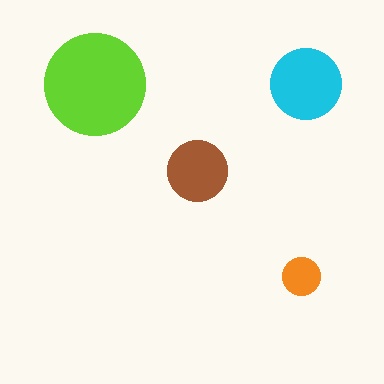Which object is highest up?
The cyan circle is topmost.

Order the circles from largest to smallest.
the lime one, the cyan one, the brown one, the orange one.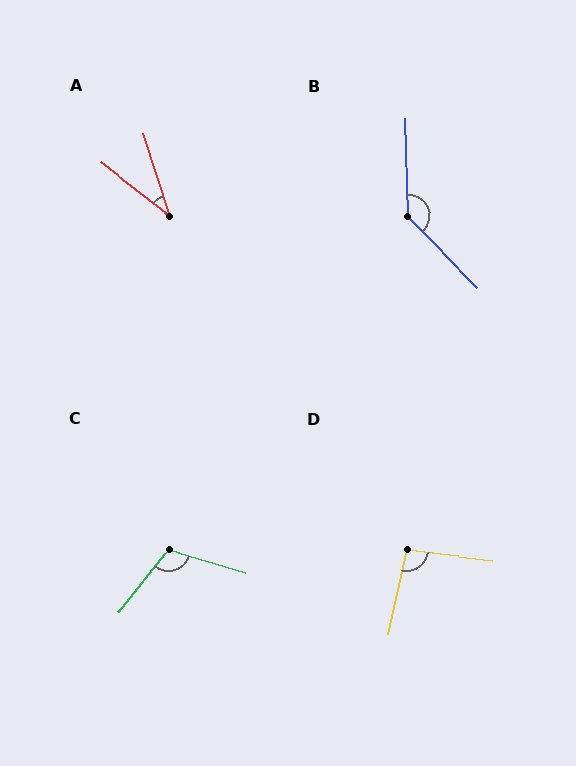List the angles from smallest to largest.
A (34°), D (96°), C (112°), B (136°).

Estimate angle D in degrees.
Approximately 96 degrees.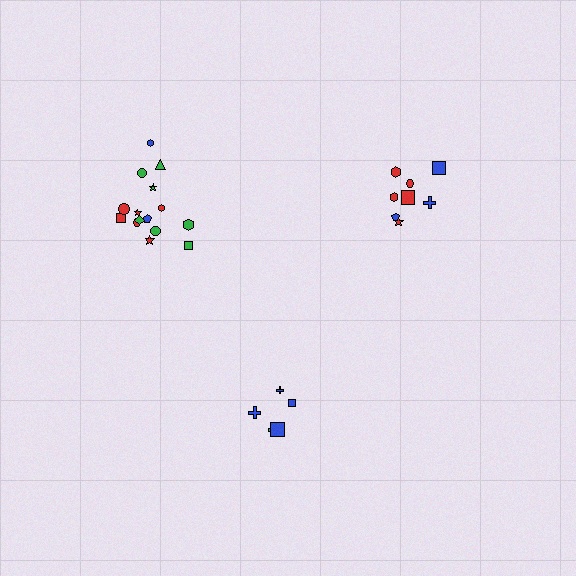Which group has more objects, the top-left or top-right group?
The top-left group.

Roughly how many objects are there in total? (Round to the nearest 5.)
Roughly 30 objects in total.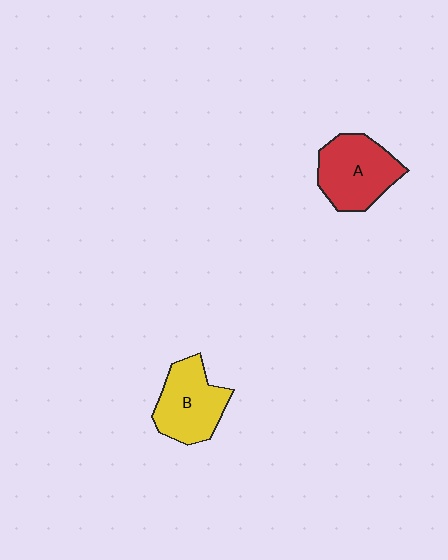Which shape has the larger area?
Shape A (red).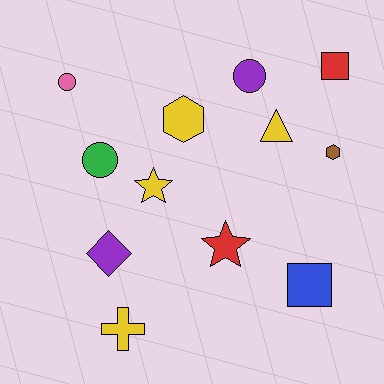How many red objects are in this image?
There are 2 red objects.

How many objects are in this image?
There are 12 objects.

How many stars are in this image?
There are 2 stars.